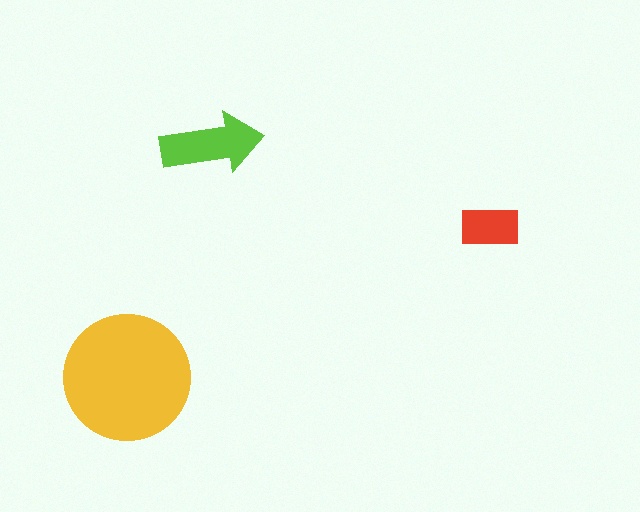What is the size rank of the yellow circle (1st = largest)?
1st.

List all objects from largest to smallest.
The yellow circle, the lime arrow, the red rectangle.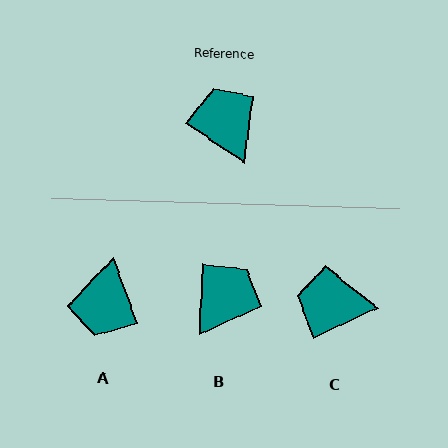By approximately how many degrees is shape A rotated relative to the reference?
Approximately 144 degrees counter-clockwise.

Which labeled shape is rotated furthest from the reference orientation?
A, about 144 degrees away.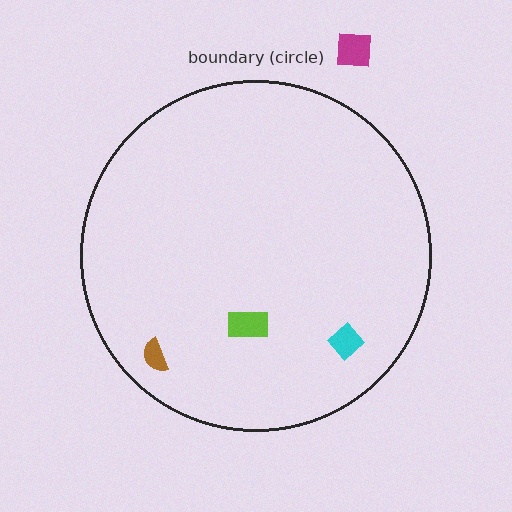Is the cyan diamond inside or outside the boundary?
Inside.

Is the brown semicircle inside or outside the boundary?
Inside.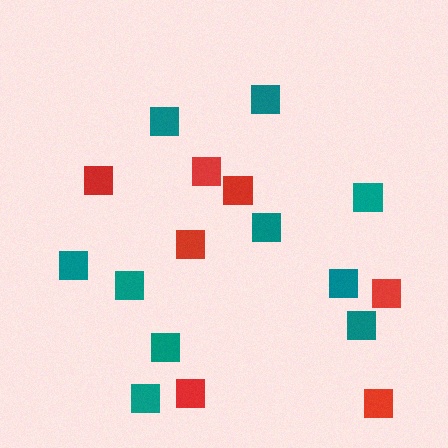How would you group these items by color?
There are 2 groups: one group of red squares (7) and one group of teal squares (10).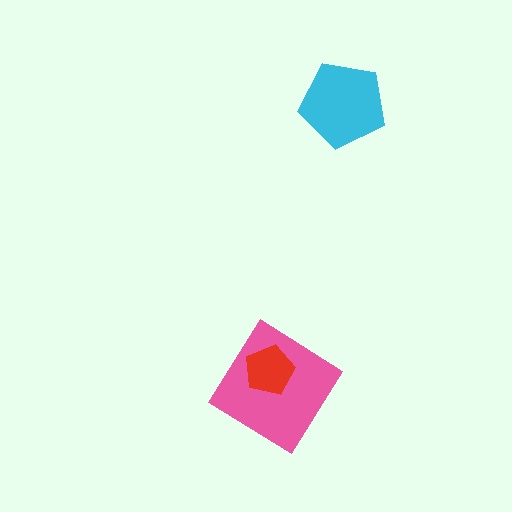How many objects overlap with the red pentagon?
1 object overlaps with the red pentagon.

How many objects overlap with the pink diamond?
1 object overlaps with the pink diamond.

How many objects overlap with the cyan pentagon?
0 objects overlap with the cyan pentagon.